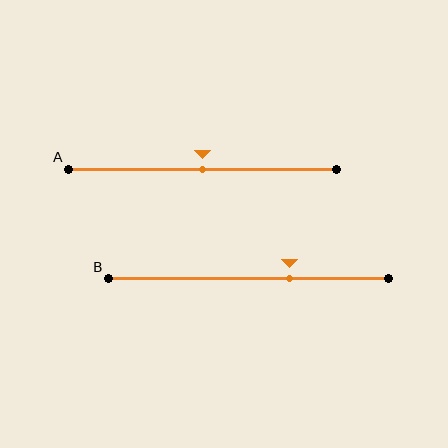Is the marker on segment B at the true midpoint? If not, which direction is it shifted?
No, the marker on segment B is shifted to the right by about 15% of the segment length.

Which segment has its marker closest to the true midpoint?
Segment A has its marker closest to the true midpoint.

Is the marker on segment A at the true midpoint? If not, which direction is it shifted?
Yes, the marker on segment A is at the true midpoint.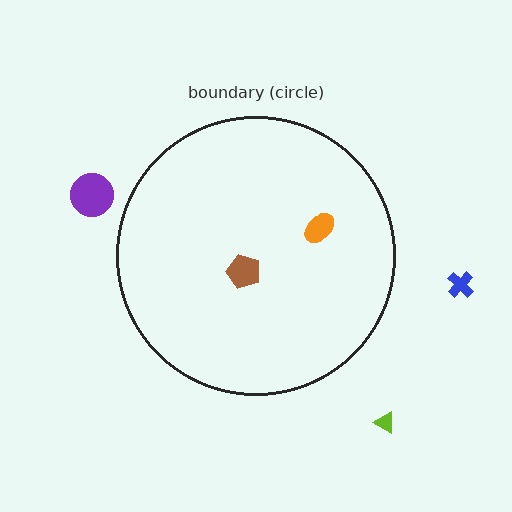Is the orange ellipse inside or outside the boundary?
Inside.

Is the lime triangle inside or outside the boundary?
Outside.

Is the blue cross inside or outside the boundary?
Outside.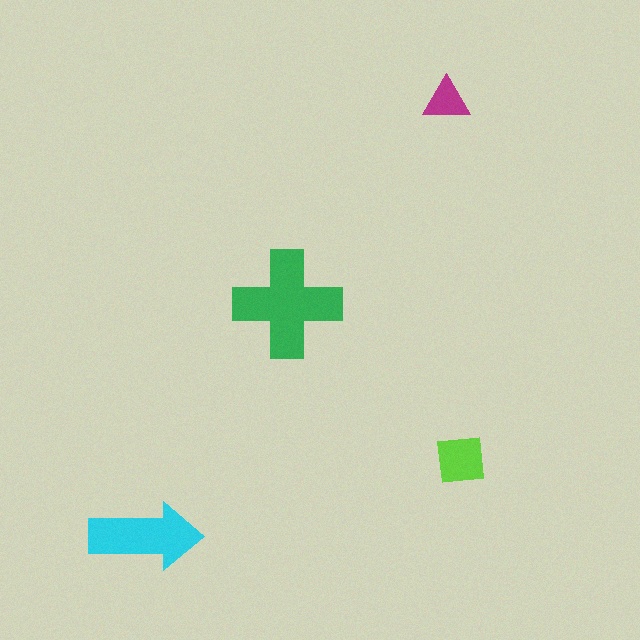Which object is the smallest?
The magenta triangle.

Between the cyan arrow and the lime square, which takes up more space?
The cyan arrow.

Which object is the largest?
The green cross.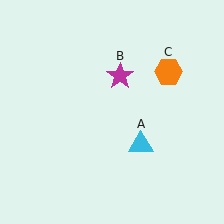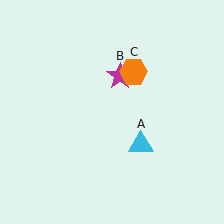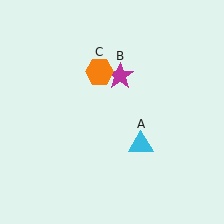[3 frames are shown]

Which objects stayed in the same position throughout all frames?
Cyan triangle (object A) and magenta star (object B) remained stationary.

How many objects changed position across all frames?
1 object changed position: orange hexagon (object C).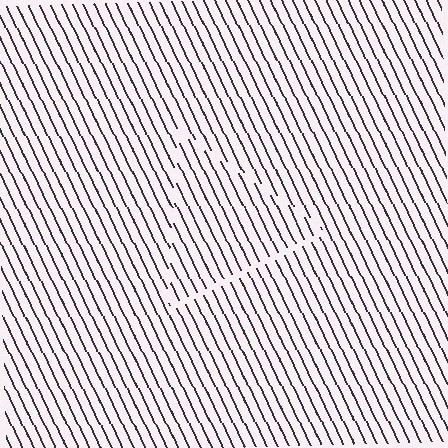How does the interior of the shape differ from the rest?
The interior of the shape contains the same grating, shifted by half a period — the contour is defined by the phase discontinuity where line-ends from the inner and outer gratings abut.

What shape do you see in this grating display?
An illusory triangle. The interior of the shape contains the same grating, shifted by half a period — the contour is defined by the phase discontinuity where line-ends from the inner and outer gratings abut.